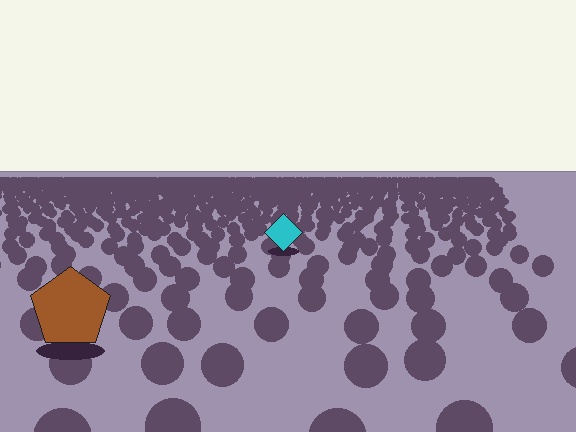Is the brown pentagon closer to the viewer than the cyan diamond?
Yes. The brown pentagon is closer — you can tell from the texture gradient: the ground texture is coarser near it.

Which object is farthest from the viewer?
The cyan diamond is farthest from the viewer. It appears smaller and the ground texture around it is denser.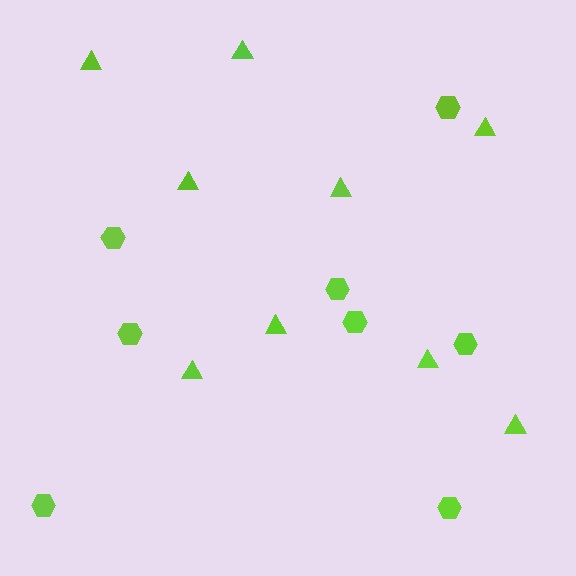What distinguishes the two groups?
There are 2 groups: one group of hexagons (8) and one group of triangles (9).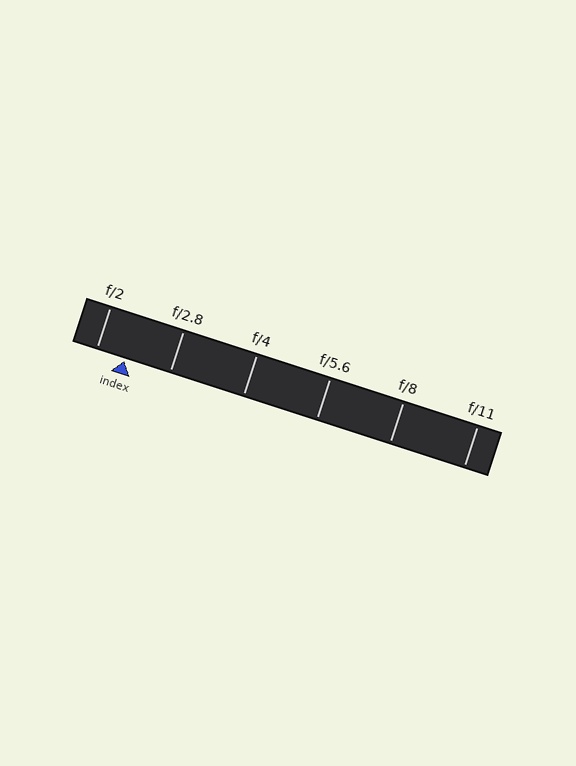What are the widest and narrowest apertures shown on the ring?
The widest aperture shown is f/2 and the narrowest is f/11.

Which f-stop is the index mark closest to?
The index mark is closest to f/2.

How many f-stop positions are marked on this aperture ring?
There are 6 f-stop positions marked.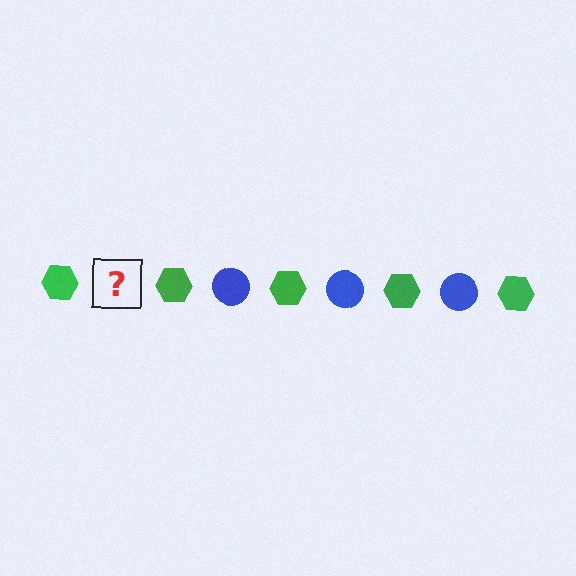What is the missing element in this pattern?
The missing element is a blue circle.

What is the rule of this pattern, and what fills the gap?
The rule is that the pattern alternates between green hexagon and blue circle. The gap should be filled with a blue circle.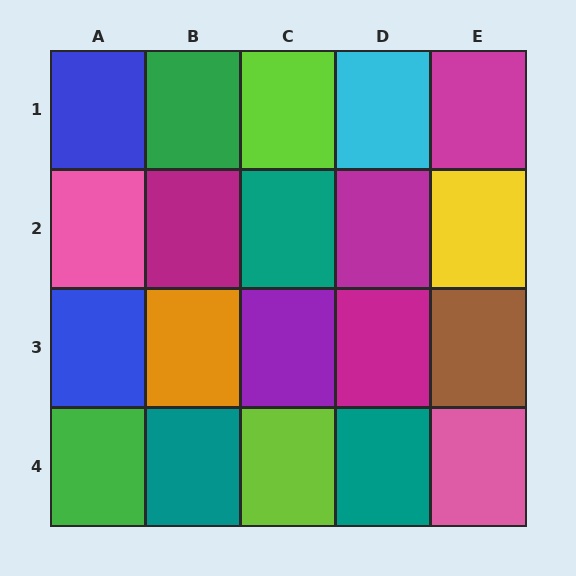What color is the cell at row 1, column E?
Magenta.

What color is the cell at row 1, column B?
Green.